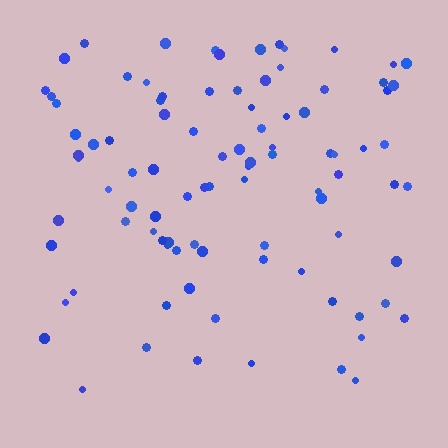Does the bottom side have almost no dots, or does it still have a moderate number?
Still a moderate number, just noticeably fewer than the top.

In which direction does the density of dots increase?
From bottom to top, with the top side densest.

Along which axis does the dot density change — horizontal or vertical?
Vertical.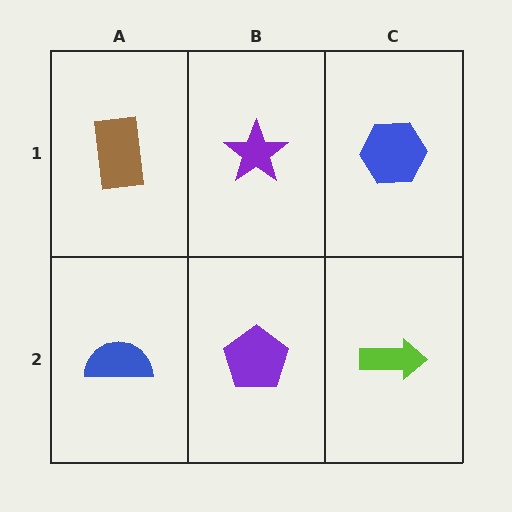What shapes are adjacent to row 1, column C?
A lime arrow (row 2, column C), a purple star (row 1, column B).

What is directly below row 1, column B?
A purple pentagon.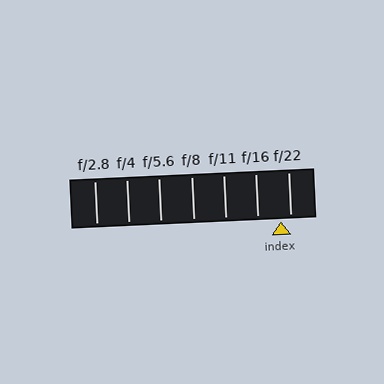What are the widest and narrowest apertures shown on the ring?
The widest aperture shown is f/2.8 and the narrowest is f/22.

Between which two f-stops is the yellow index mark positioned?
The index mark is between f/16 and f/22.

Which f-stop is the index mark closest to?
The index mark is closest to f/22.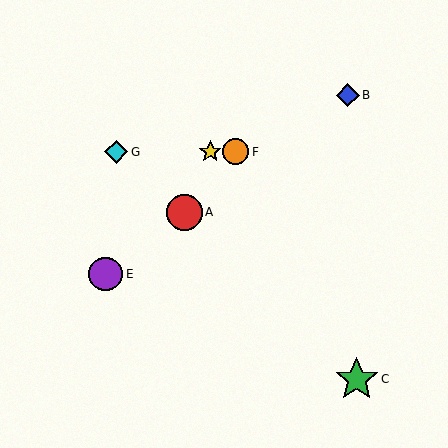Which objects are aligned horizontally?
Objects D, F, G are aligned horizontally.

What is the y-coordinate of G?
Object G is at y≈152.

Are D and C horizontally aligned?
No, D is at y≈152 and C is at y≈379.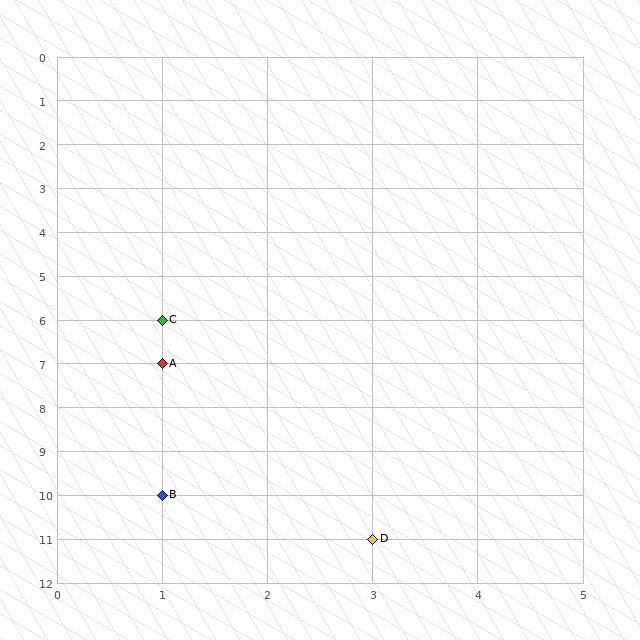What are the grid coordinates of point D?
Point D is at grid coordinates (3, 11).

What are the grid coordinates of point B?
Point B is at grid coordinates (1, 10).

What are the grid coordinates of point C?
Point C is at grid coordinates (1, 6).